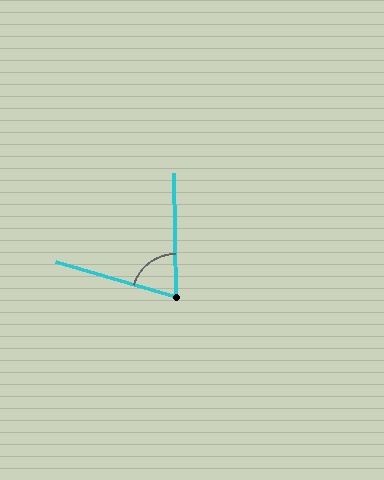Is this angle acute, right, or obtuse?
It is acute.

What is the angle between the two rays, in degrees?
Approximately 73 degrees.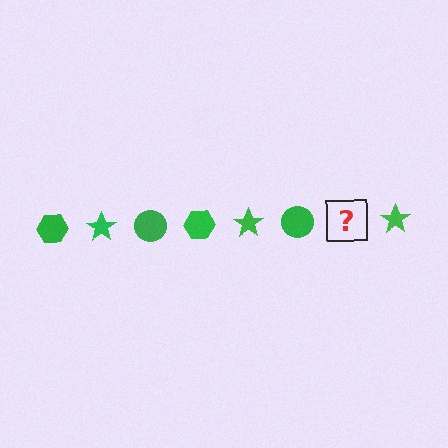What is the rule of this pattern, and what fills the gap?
The rule is that the pattern cycles through hexagon, star, circle shapes in green. The gap should be filled with a green hexagon.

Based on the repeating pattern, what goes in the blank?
The blank should be a green hexagon.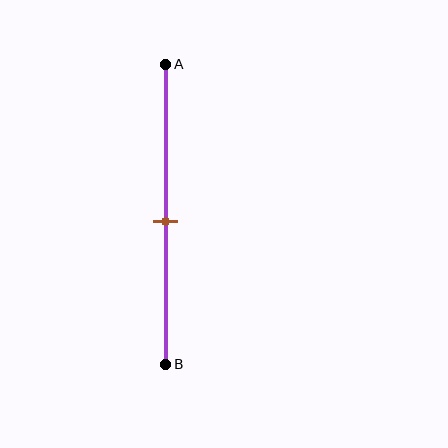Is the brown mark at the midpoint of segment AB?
Yes, the mark is approximately at the midpoint.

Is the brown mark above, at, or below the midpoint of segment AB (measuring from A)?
The brown mark is approximately at the midpoint of segment AB.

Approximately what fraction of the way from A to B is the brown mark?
The brown mark is approximately 50% of the way from A to B.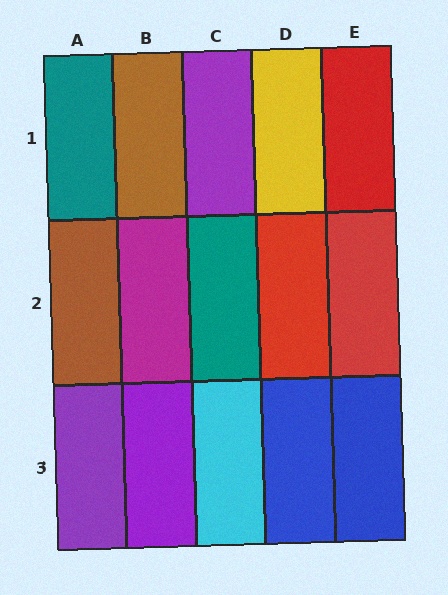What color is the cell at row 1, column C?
Purple.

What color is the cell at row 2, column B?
Magenta.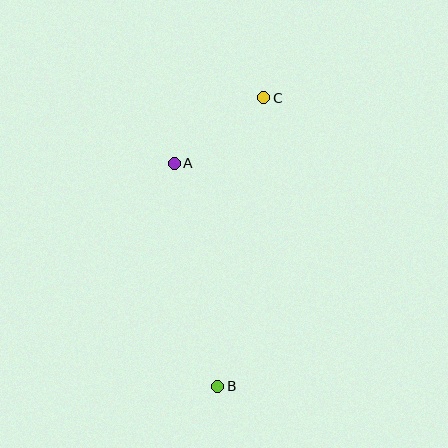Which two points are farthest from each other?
Points B and C are farthest from each other.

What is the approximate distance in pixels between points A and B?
The distance between A and B is approximately 227 pixels.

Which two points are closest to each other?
Points A and C are closest to each other.